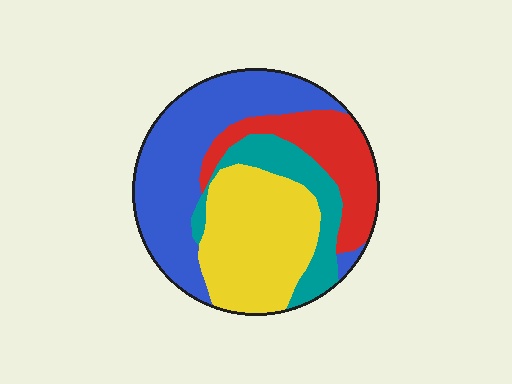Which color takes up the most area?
Blue, at roughly 35%.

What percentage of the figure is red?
Red covers around 20% of the figure.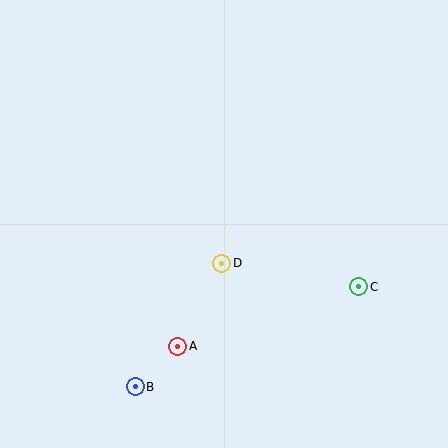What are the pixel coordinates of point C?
Point C is at (359, 287).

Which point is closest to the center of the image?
Point D at (221, 263) is closest to the center.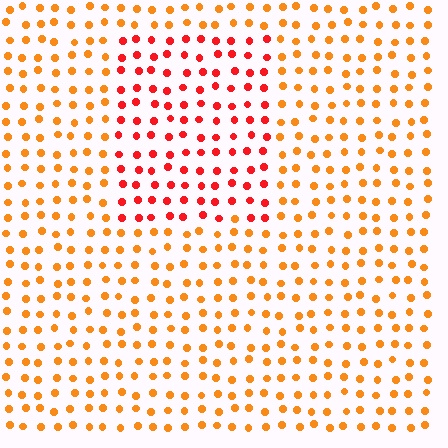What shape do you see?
I see a rectangle.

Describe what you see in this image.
The image is filled with small orange elements in a uniform arrangement. A rectangle-shaped region is visible where the elements are tinted to a slightly different hue, forming a subtle color boundary.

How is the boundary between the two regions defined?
The boundary is defined purely by a slight shift in hue (about 33 degrees). Spacing, size, and orientation are identical on both sides.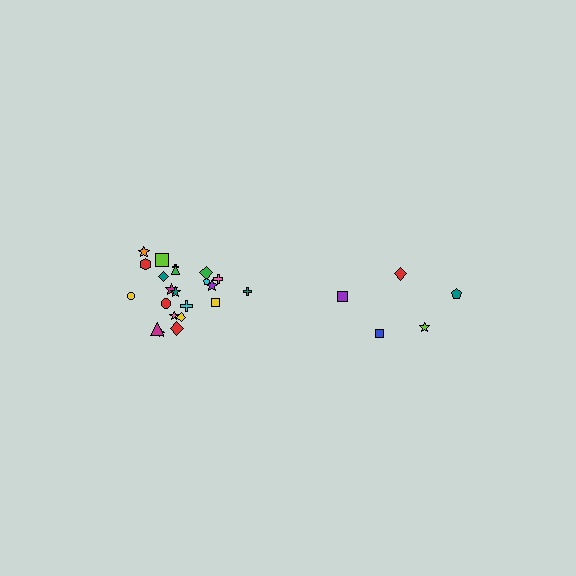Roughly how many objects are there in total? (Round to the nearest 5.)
Roughly 25 objects in total.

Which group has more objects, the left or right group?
The left group.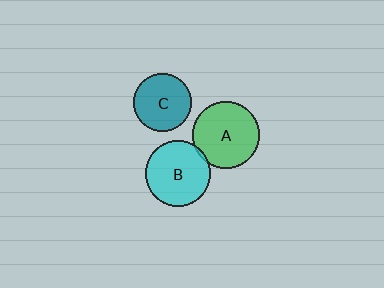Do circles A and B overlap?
Yes.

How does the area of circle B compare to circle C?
Approximately 1.3 times.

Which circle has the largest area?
Circle A (green).